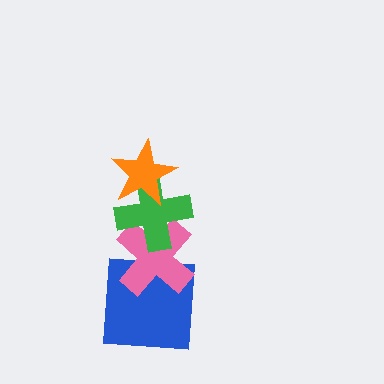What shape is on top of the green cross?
The orange star is on top of the green cross.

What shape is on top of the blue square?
The pink cross is on top of the blue square.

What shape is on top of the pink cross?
The green cross is on top of the pink cross.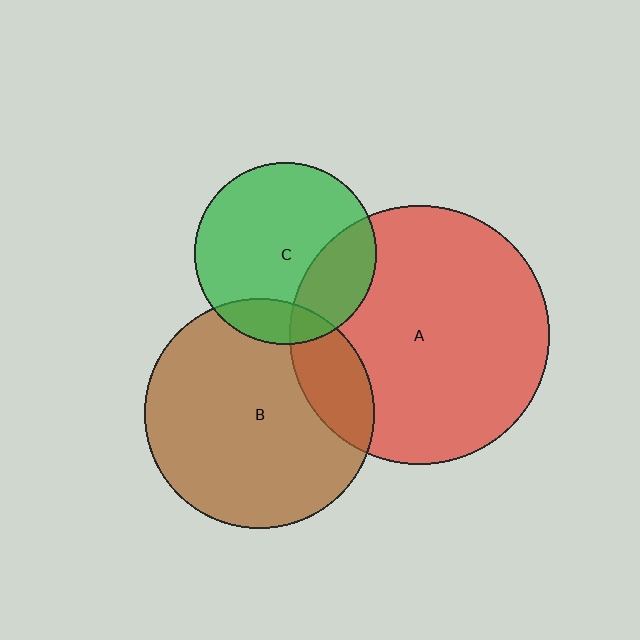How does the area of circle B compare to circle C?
Approximately 1.6 times.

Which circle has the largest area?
Circle A (red).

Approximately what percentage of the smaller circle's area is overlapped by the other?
Approximately 25%.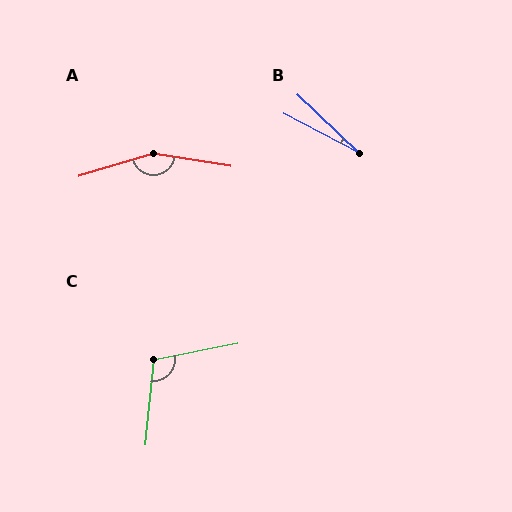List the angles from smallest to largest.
B (16°), C (107°), A (154°).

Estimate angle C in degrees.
Approximately 107 degrees.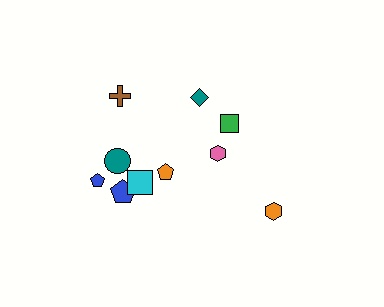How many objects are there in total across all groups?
There are 10 objects.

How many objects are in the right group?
There are 4 objects.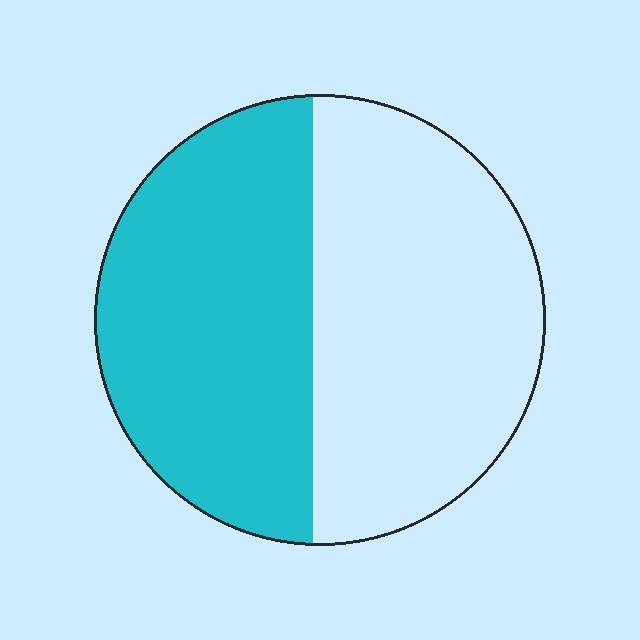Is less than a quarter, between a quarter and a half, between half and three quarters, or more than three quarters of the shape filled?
Between a quarter and a half.